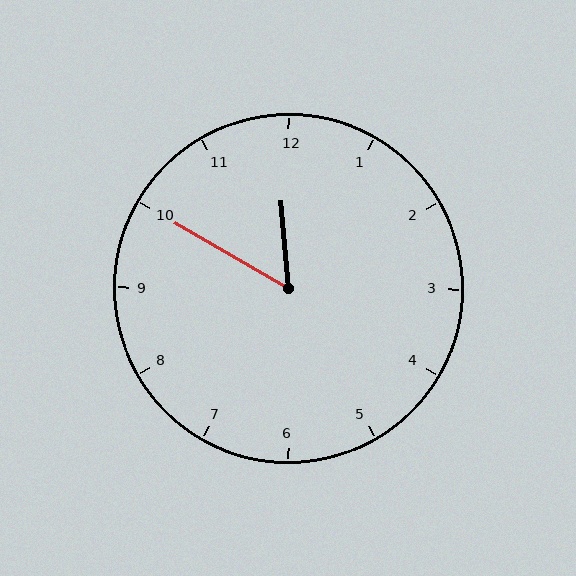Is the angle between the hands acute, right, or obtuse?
It is acute.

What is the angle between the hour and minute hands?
Approximately 55 degrees.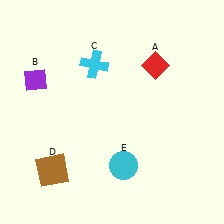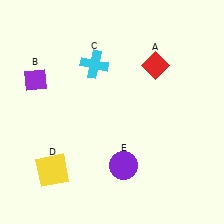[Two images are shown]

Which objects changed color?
D changed from brown to yellow. E changed from cyan to purple.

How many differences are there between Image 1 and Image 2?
There are 2 differences between the two images.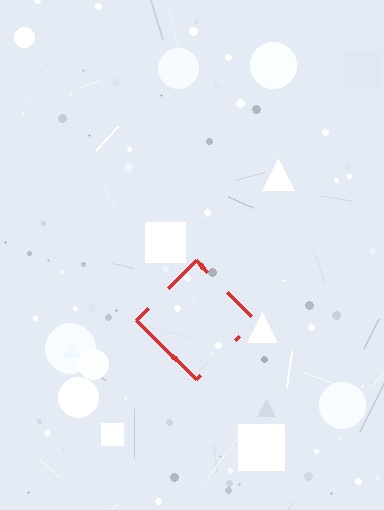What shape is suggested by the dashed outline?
The dashed outline suggests a diamond.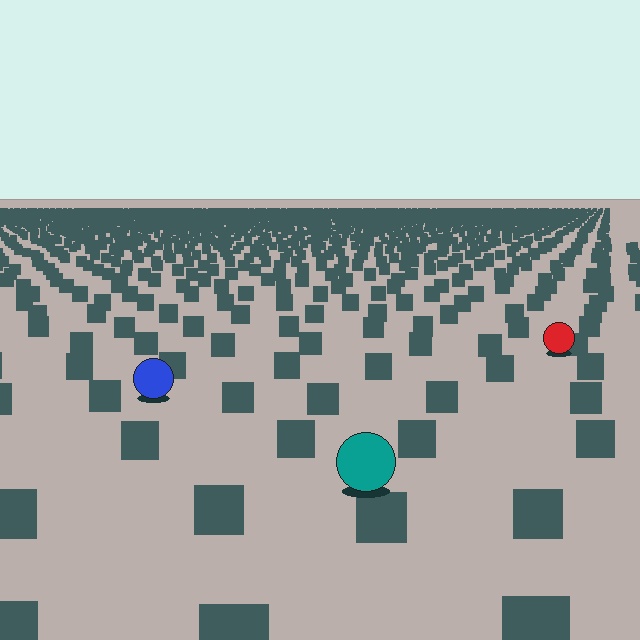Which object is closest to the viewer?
The teal circle is closest. The texture marks near it are larger and more spread out.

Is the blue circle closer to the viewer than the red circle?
Yes. The blue circle is closer — you can tell from the texture gradient: the ground texture is coarser near it.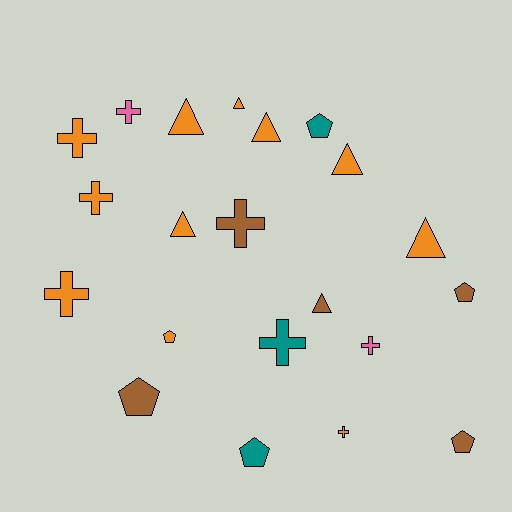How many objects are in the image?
There are 21 objects.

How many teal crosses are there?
There is 1 teal cross.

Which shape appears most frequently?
Cross, with 8 objects.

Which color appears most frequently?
Orange, with 11 objects.